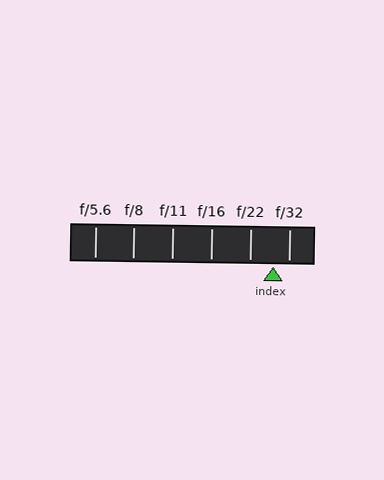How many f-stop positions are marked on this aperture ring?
There are 6 f-stop positions marked.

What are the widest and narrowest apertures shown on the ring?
The widest aperture shown is f/5.6 and the narrowest is f/32.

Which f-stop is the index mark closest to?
The index mark is closest to f/32.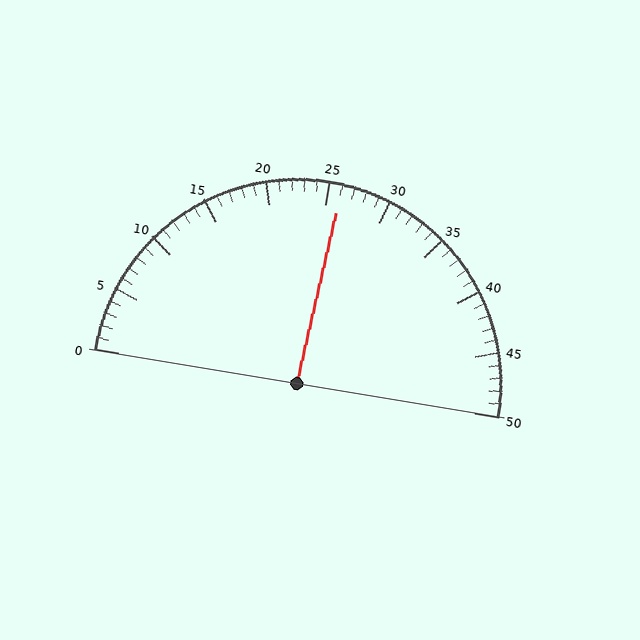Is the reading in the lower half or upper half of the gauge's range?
The reading is in the upper half of the range (0 to 50).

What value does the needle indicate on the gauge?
The needle indicates approximately 26.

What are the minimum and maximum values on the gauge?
The gauge ranges from 0 to 50.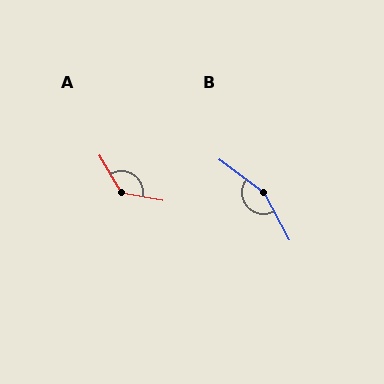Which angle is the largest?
B, at approximately 155 degrees.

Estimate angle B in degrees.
Approximately 155 degrees.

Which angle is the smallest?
A, at approximately 132 degrees.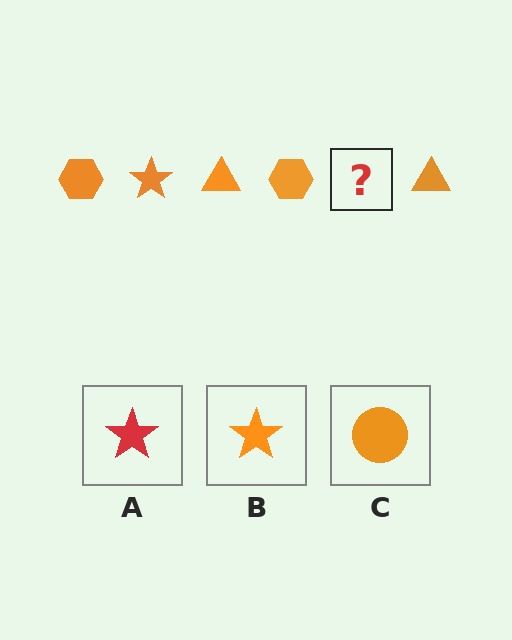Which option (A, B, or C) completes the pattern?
B.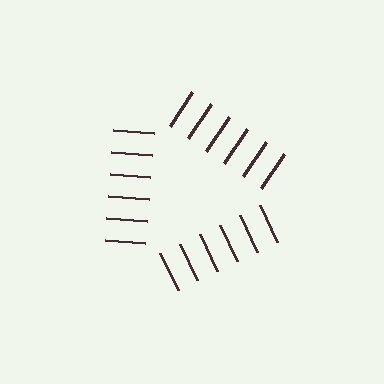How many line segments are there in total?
18 — 6 along each of the 3 edges.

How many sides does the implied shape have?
3 sides — the line-ends trace a triangle.